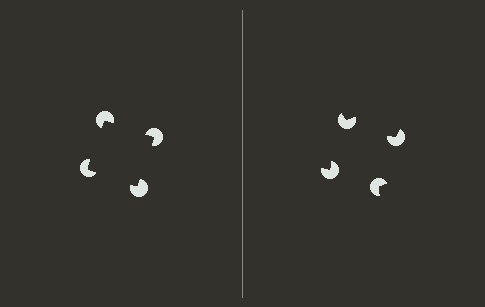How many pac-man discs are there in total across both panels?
8 — 4 on each side.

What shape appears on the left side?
An illusory square.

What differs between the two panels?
The pac-man discs are positioned identically on both sides; only the wedge orientations differ. On the left they align to a square; on the right they are misaligned.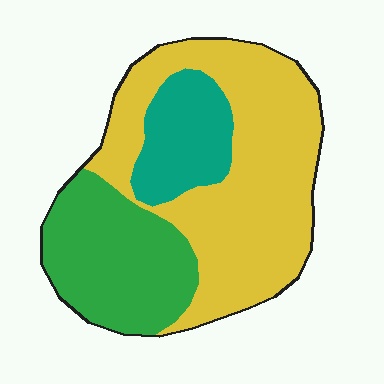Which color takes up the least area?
Teal, at roughly 15%.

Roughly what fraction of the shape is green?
Green takes up about one quarter (1/4) of the shape.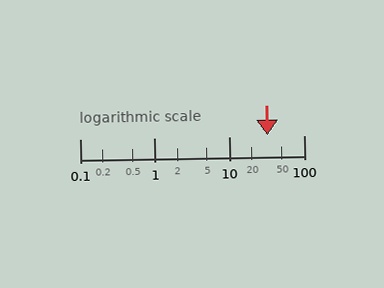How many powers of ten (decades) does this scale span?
The scale spans 3 decades, from 0.1 to 100.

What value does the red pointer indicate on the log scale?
The pointer indicates approximately 32.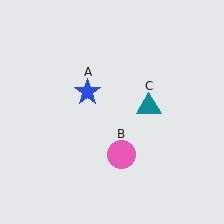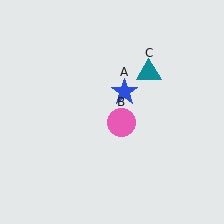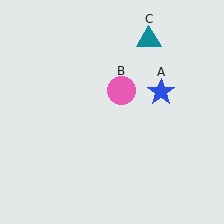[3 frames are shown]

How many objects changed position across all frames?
3 objects changed position: blue star (object A), pink circle (object B), teal triangle (object C).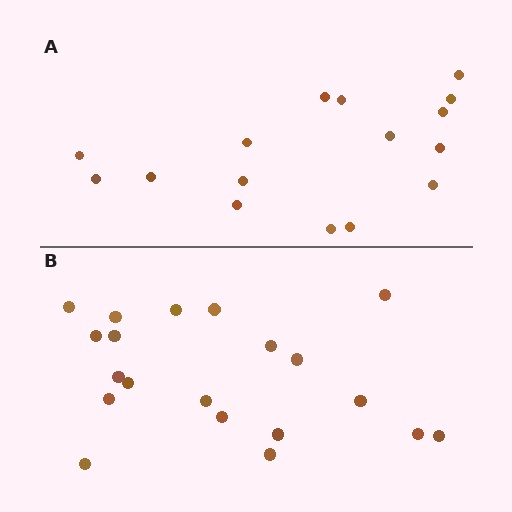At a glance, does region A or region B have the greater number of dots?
Region B (the bottom region) has more dots.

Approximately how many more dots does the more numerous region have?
Region B has about 4 more dots than region A.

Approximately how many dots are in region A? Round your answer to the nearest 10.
About 20 dots. (The exact count is 16, which rounds to 20.)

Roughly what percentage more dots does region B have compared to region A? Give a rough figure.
About 25% more.